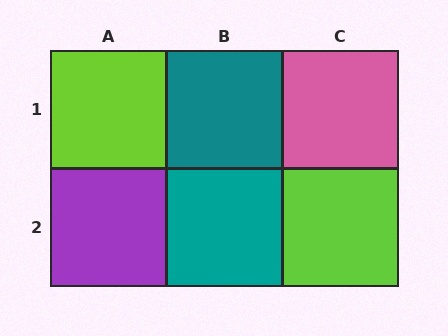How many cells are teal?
2 cells are teal.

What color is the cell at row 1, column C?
Pink.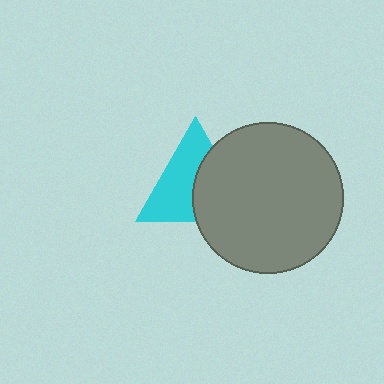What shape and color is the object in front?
The object in front is a gray circle.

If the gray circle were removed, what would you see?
You would see the complete cyan triangle.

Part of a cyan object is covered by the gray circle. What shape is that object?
It is a triangle.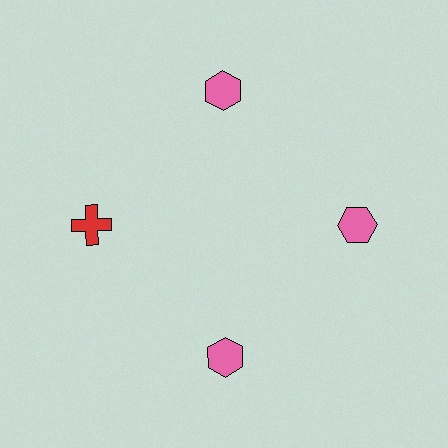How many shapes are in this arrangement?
There are 4 shapes arranged in a ring pattern.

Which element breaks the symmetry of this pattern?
The red cross at roughly the 9 o'clock position breaks the symmetry. All other shapes are pink hexagons.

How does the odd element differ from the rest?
It differs in both color (red instead of pink) and shape (cross instead of hexagon).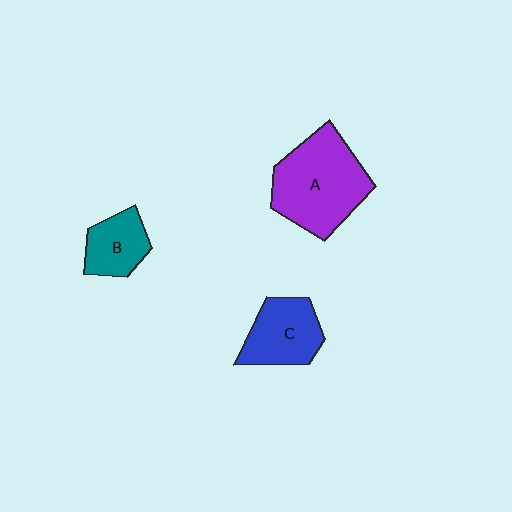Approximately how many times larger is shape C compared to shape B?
Approximately 1.3 times.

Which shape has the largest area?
Shape A (purple).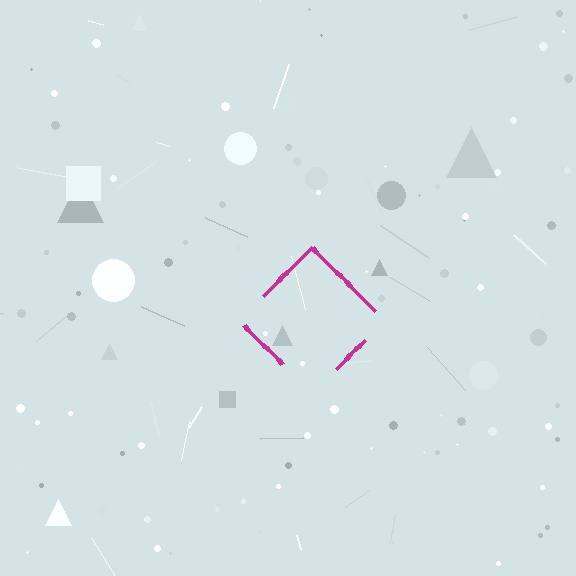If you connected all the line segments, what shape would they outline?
They would outline a diamond.